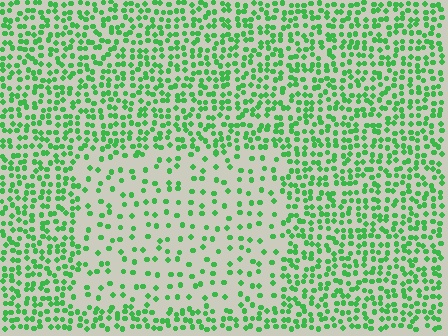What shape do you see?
I see a rectangle.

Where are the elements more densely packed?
The elements are more densely packed outside the rectangle boundary.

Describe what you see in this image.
The image contains small green elements arranged at two different densities. A rectangle-shaped region is visible where the elements are less densely packed than the surrounding area.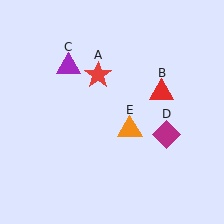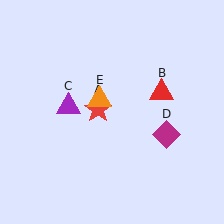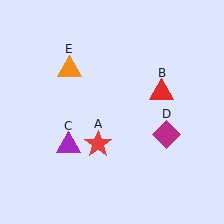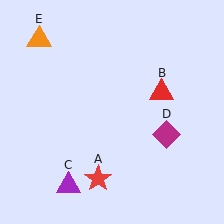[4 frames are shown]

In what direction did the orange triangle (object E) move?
The orange triangle (object E) moved up and to the left.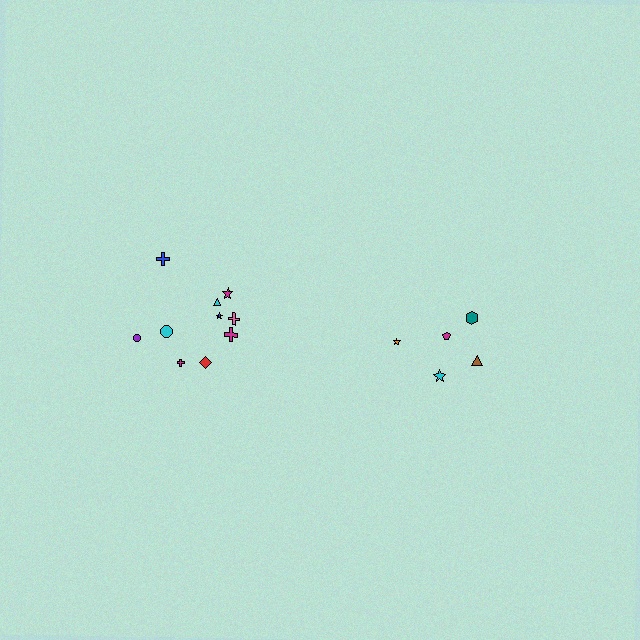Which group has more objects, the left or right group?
The left group.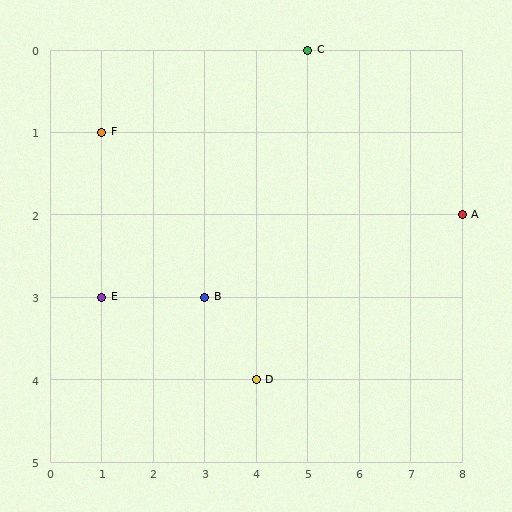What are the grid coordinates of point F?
Point F is at grid coordinates (1, 1).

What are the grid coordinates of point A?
Point A is at grid coordinates (8, 2).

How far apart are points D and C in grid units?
Points D and C are 1 column and 4 rows apart (about 4.1 grid units diagonally).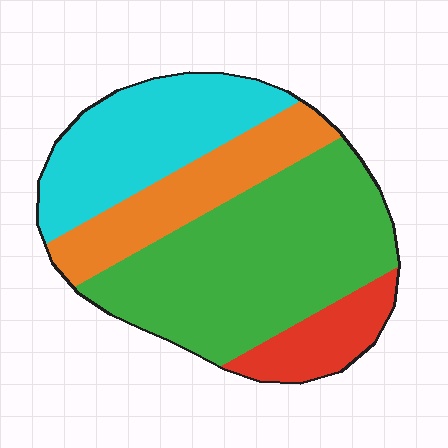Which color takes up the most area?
Green, at roughly 45%.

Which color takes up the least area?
Red, at roughly 10%.